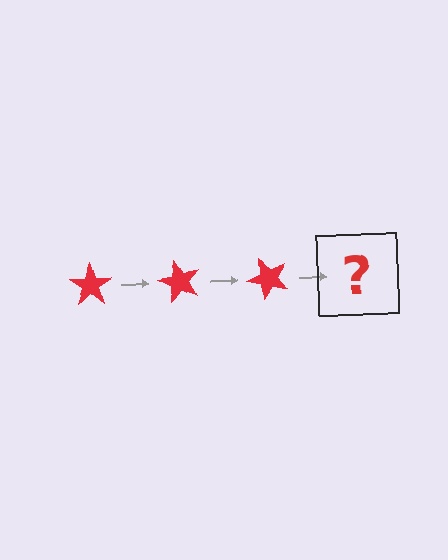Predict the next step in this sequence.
The next step is a red star rotated 180 degrees.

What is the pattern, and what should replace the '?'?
The pattern is that the star rotates 60 degrees each step. The '?' should be a red star rotated 180 degrees.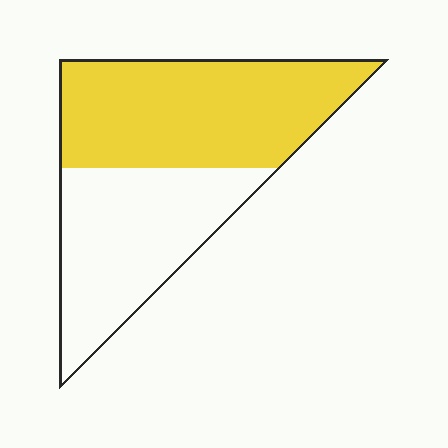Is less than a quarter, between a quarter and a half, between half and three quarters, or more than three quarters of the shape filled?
Between half and three quarters.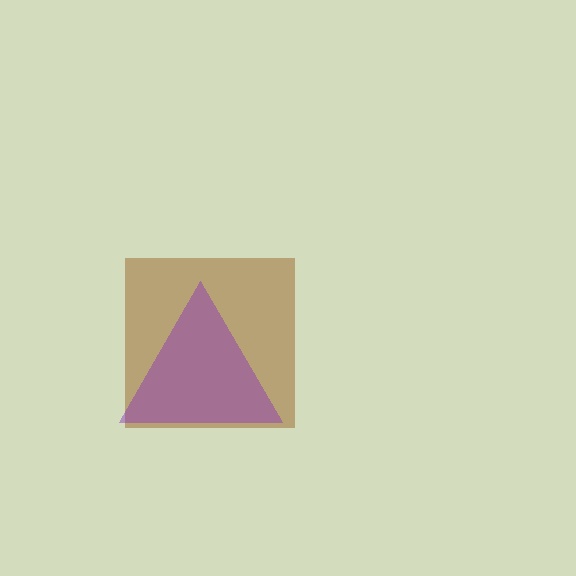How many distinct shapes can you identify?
There are 2 distinct shapes: a brown square, a purple triangle.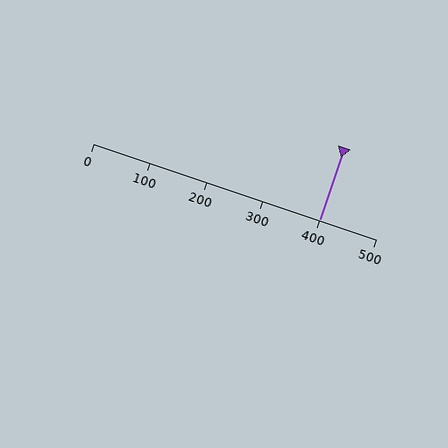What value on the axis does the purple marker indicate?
The marker indicates approximately 400.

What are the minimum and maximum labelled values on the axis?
The axis runs from 0 to 500.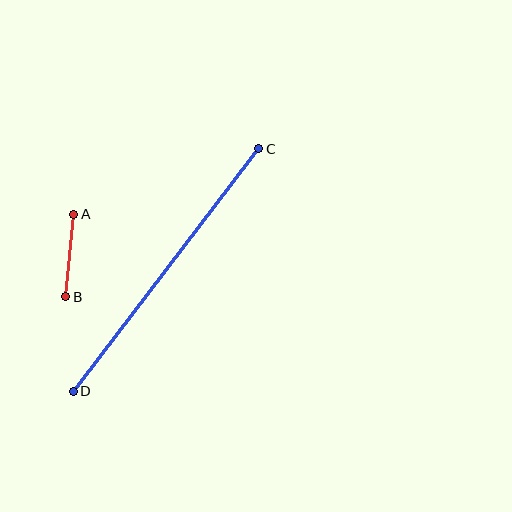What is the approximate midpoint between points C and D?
The midpoint is at approximately (166, 270) pixels.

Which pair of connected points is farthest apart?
Points C and D are farthest apart.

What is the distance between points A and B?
The distance is approximately 83 pixels.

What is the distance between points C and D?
The distance is approximately 305 pixels.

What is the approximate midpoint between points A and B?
The midpoint is at approximately (70, 256) pixels.